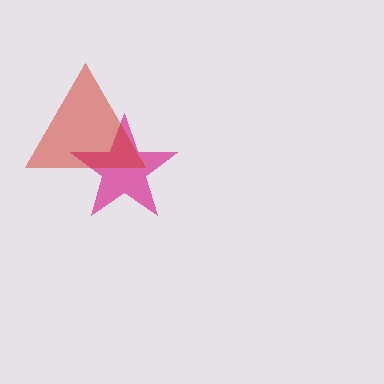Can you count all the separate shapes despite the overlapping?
Yes, there are 2 separate shapes.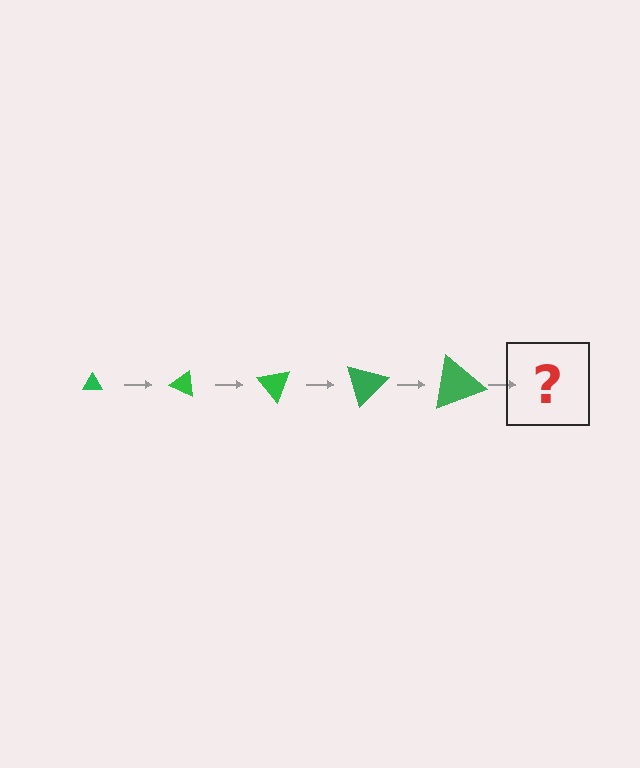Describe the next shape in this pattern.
It should be a triangle, larger than the previous one and rotated 125 degrees from the start.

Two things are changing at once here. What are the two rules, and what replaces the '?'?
The two rules are that the triangle grows larger each step and it rotates 25 degrees each step. The '?' should be a triangle, larger than the previous one and rotated 125 degrees from the start.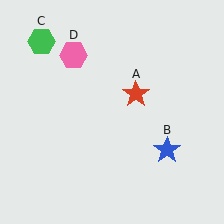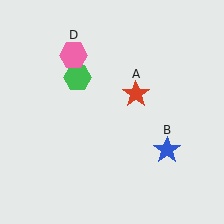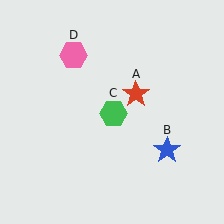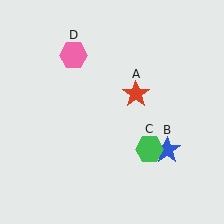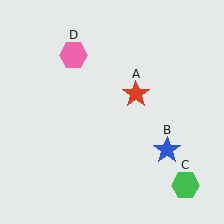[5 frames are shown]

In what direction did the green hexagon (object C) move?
The green hexagon (object C) moved down and to the right.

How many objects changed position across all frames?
1 object changed position: green hexagon (object C).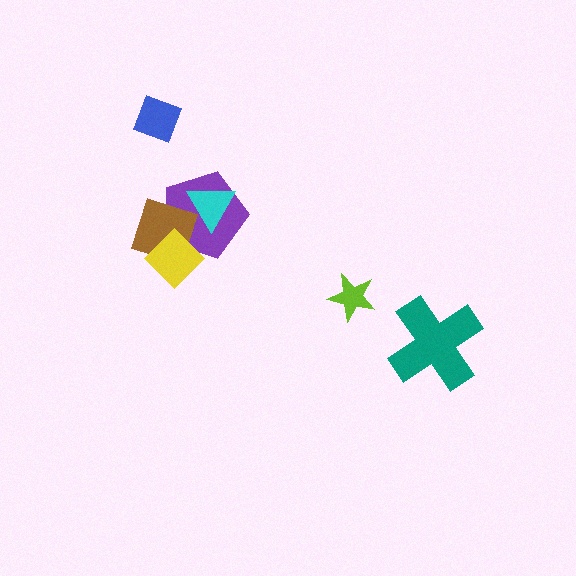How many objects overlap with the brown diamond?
3 objects overlap with the brown diamond.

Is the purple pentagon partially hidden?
Yes, it is partially covered by another shape.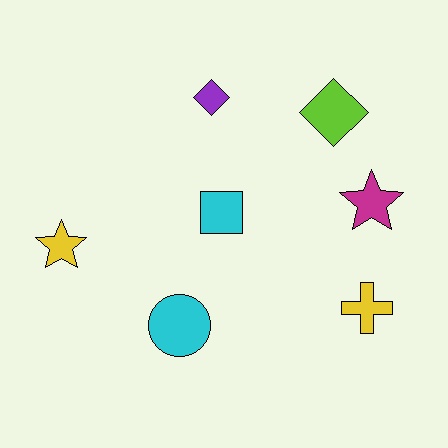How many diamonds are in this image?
There are 2 diamonds.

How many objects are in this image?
There are 7 objects.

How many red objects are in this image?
There are no red objects.